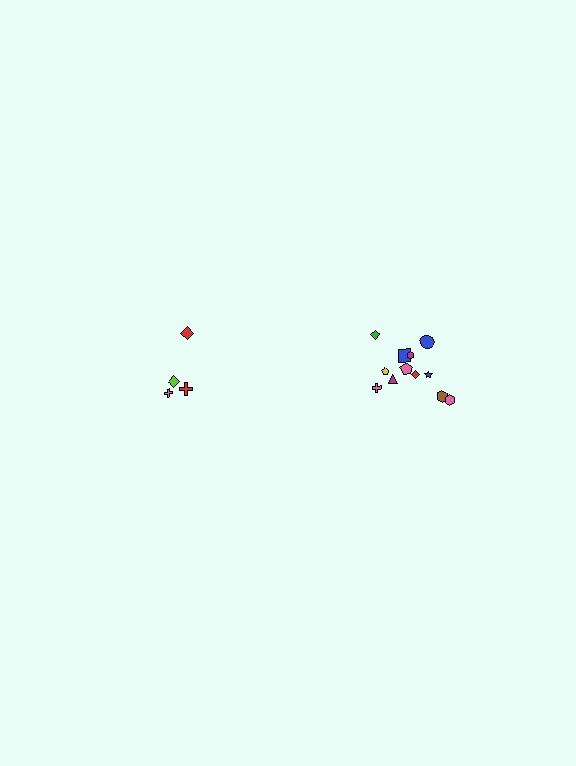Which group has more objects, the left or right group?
The right group.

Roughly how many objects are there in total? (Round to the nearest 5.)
Roughly 15 objects in total.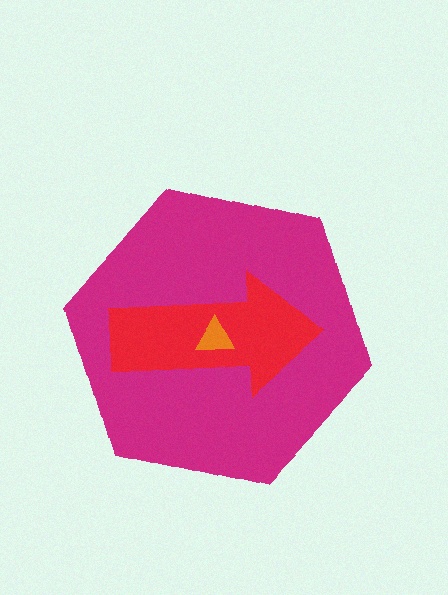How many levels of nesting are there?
3.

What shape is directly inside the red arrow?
The orange triangle.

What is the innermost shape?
The orange triangle.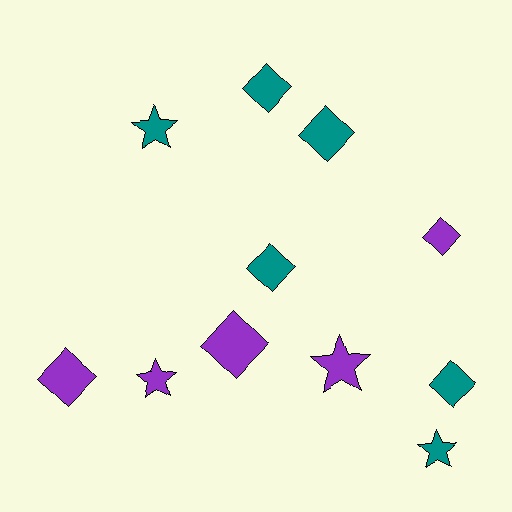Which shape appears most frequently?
Diamond, with 7 objects.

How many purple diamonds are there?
There are 3 purple diamonds.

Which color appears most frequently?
Teal, with 6 objects.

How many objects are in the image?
There are 11 objects.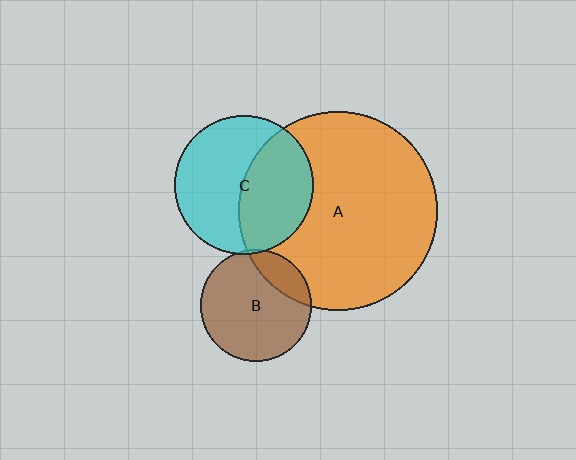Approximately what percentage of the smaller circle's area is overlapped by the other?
Approximately 20%.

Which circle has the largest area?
Circle A (orange).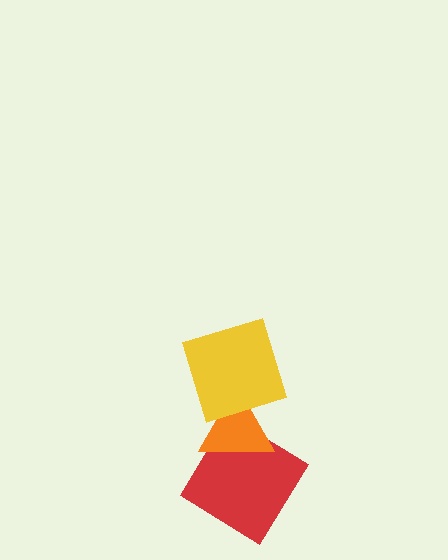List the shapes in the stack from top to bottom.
From top to bottom: the yellow square, the orange triangle, the red diamond.